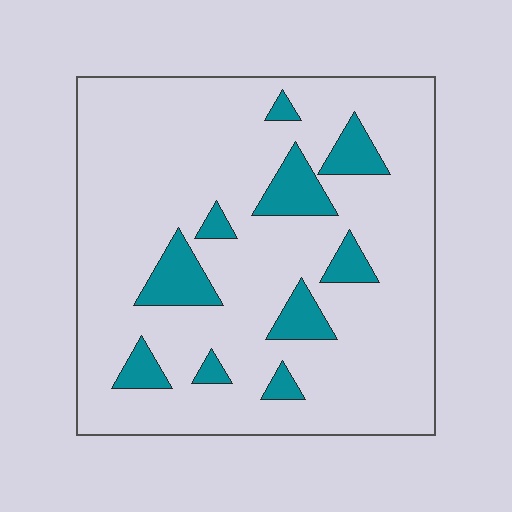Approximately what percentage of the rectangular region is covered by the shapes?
Approximately 15%.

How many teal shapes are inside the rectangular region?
10.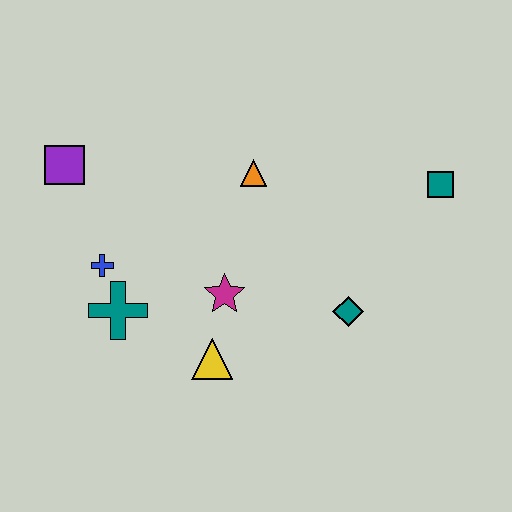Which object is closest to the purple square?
The blue cross is closest to the purple square.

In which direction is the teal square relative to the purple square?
The teal square is to the right of the purple square.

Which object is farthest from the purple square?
The teal square is farthest from the purple square.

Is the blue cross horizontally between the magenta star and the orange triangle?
No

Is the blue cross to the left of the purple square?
No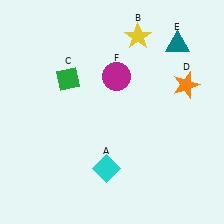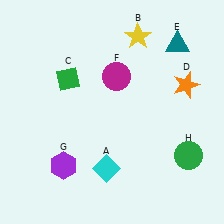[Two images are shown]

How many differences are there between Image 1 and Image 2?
There are 2 differences between the two images.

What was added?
A purple hexagon (G), a green circle (H) were added in Image 2.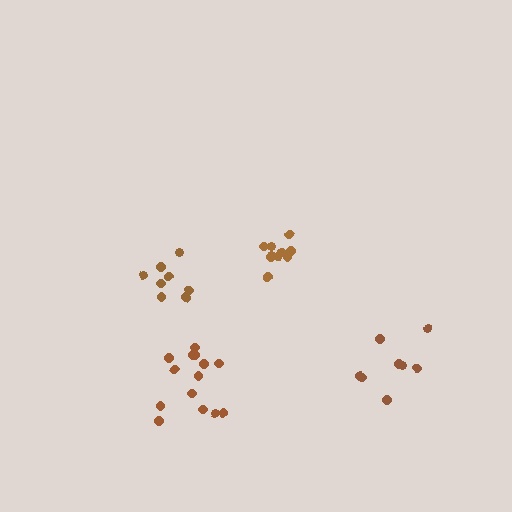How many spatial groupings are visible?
There are 4 spatial groupings.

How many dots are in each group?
Group 1: 10 dots, Group 2: 8 dots, Group 3: 14 dots, Group 4: 8 dots (40 total).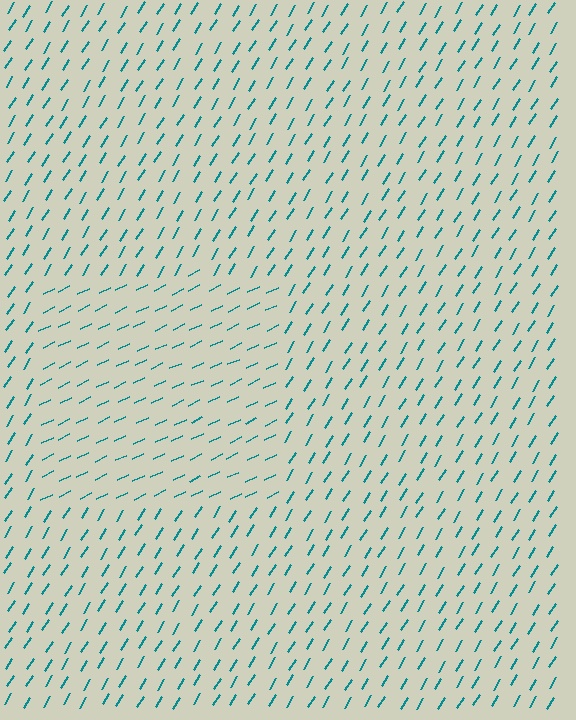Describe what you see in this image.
The image is filled with small teal line segments. A rectangle region in the image has lines oriented differently from the surrounding lines, creating a visible texture boundary.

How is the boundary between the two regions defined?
The boundary is defined purely by a change in line orientation (approximately 33 degrees difference). All lines are the same color and thickness.